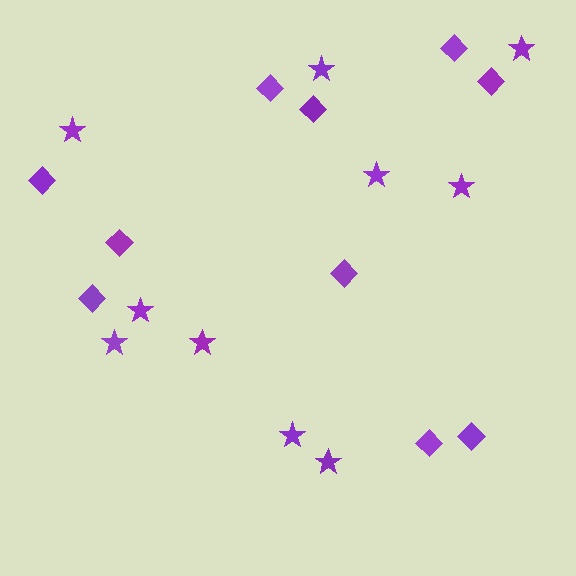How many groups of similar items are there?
There are 2 groups: one group of diamonds (10) and one group of stars (10).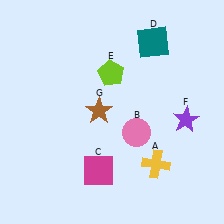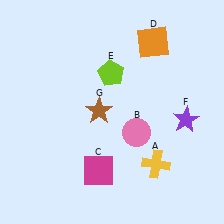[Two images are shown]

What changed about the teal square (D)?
In Image 1, D is teal. In Image 2, it changed to orange.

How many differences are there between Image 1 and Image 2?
There is 1 difference between the two images.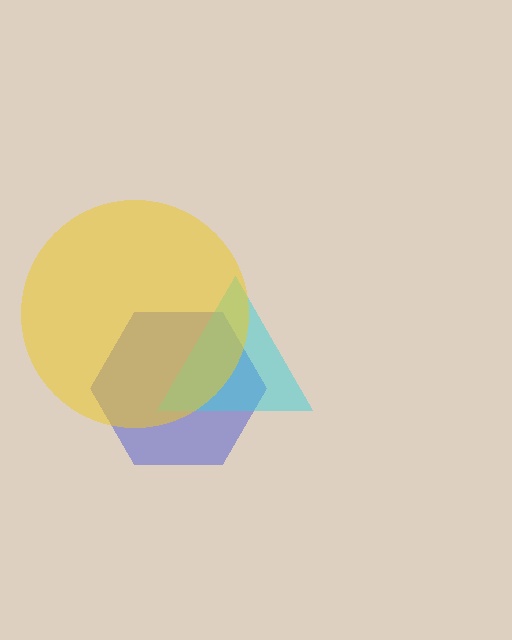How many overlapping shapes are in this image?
There are 3 overlapping shapes in the image.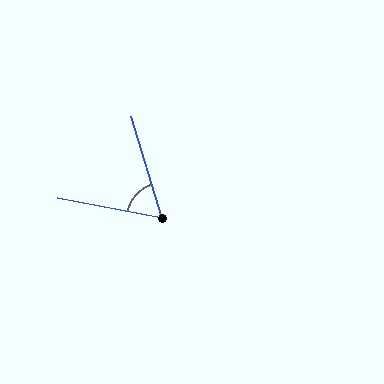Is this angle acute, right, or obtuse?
It is acute.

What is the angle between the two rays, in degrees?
Approximately 62 degrees.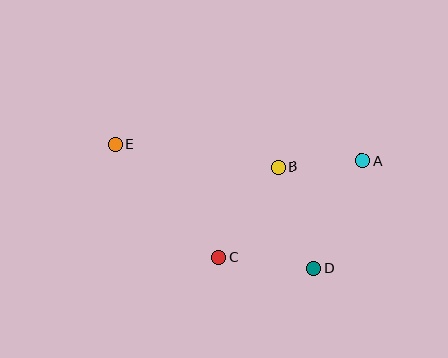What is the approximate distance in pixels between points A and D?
The distance between A and D is approximately 118 pixels.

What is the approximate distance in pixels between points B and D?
The distance between B and D is approximately 107 pixels.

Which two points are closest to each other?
Points A and B are closest to each other.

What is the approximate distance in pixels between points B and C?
The distance between B and C is approximately 108 pixels.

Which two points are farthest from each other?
Points A and E are farthest from each other.